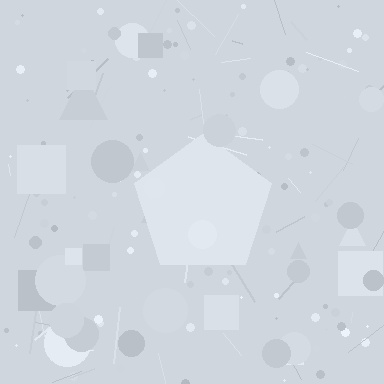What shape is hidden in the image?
A pentagon is hidden in the image.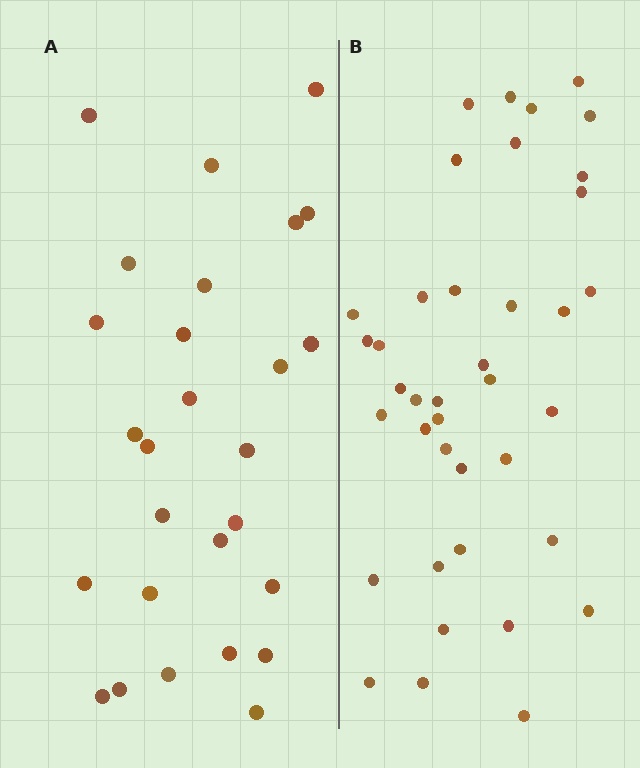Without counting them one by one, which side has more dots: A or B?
Region B (the right region) has more dots.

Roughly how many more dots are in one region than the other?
Region B has roughly 12 or so more dots than region A.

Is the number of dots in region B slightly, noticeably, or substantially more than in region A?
Region B has noticeably more, but not dramatically so. The ratio is roughly 1.4 to 1.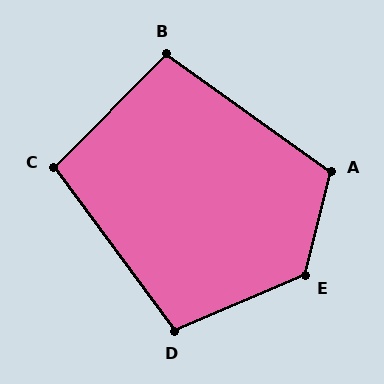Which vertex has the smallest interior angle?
C, at approximately 99 degrees.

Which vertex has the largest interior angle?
E, at approximately 127 degrees.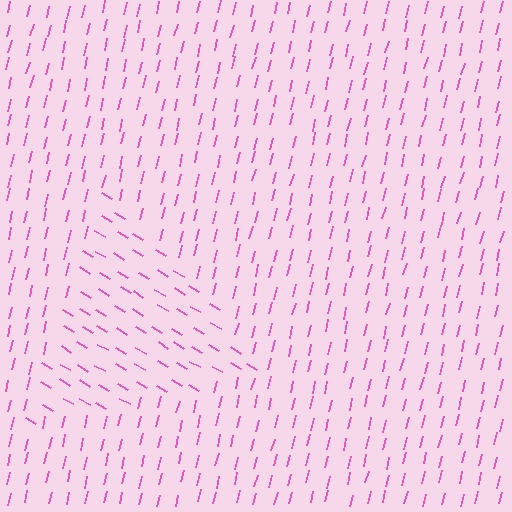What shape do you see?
I see a triangle.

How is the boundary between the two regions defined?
The boundary is defined purely by a change in line orientation (approximately 73 degrees difference). All lines are the same color and thickness.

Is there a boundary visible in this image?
Yes, there is a texture boundary formed by a change in line orientation.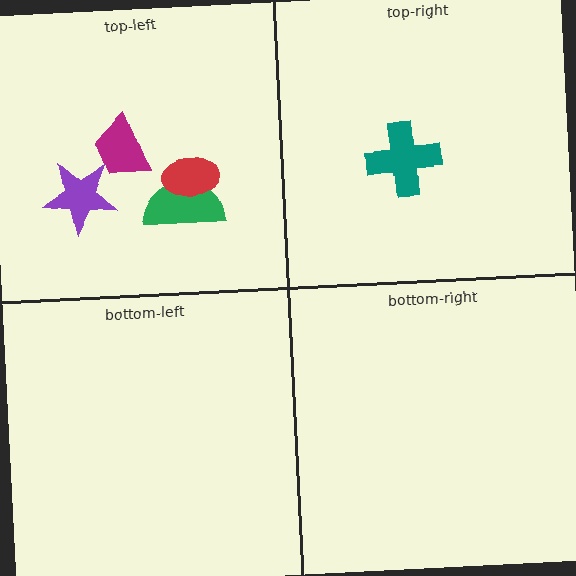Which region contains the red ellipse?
The top-left region.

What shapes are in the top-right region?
The teal cross.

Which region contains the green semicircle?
The top-left region.